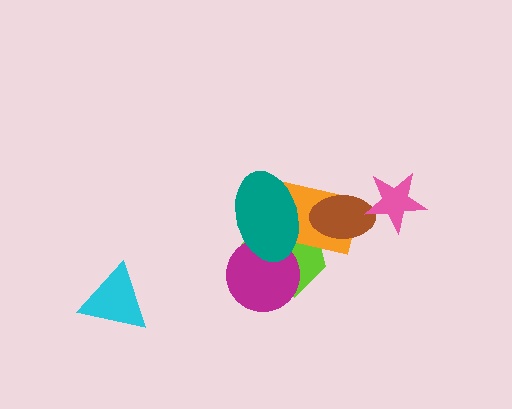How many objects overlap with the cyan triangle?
0 objects overlap with the cyan triangle.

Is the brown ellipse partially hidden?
Yes, it is partially covered by another shape.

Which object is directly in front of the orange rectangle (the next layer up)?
The brown ellipse is directly in front of the orange rectangle.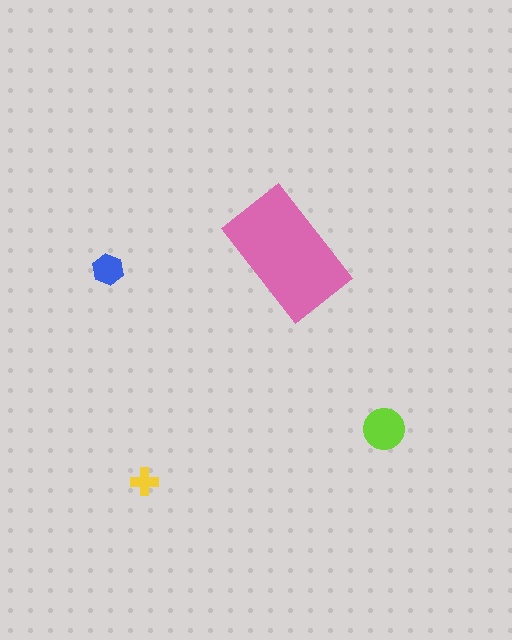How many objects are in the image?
There are 4 objects in the image.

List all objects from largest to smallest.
The pink rectangle, the lime circle, the blue hexagon, the yellow cross.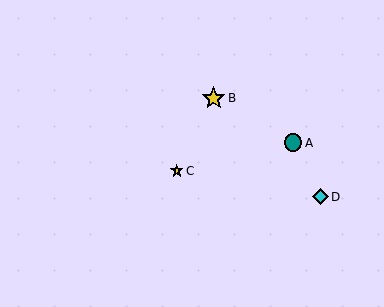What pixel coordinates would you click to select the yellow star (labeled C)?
Click at (177, 171) to select the yellow star C.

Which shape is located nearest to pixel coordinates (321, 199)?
The cyan diamond (labeled D) at (320, 197) is nearest to that location.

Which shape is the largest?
The yellow star (labeled B) is the largest.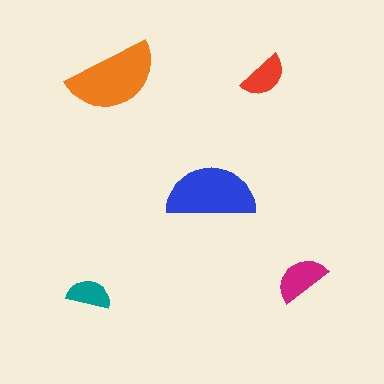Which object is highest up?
The red semicircle is topmost.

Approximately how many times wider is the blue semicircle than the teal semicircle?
About 2 times wider.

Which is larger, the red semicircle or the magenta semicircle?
The magenta one.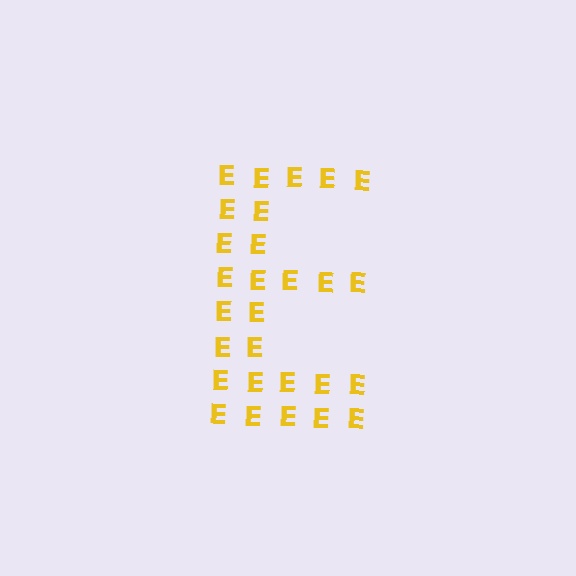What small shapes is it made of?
It is made of small letter E's.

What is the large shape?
The large shape is the letter E.